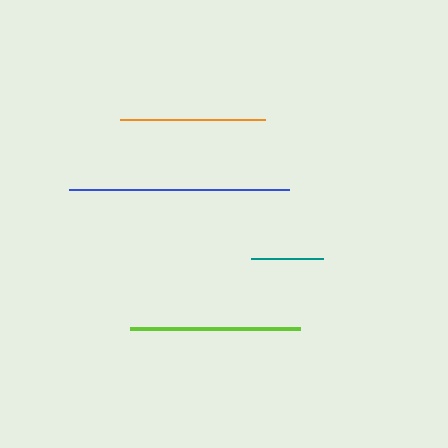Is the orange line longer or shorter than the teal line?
The orange line is longer than the teal line.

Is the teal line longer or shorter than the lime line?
The lime line is longer than the teal line.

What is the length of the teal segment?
The teal segment is approximately 73 pixels long.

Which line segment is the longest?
The blue line is the longest at approximately 219 pixels.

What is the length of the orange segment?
The orange segment is approximately 145 pixels long.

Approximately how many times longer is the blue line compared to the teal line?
The blue line is approximately 3.0 times the length of the teal line.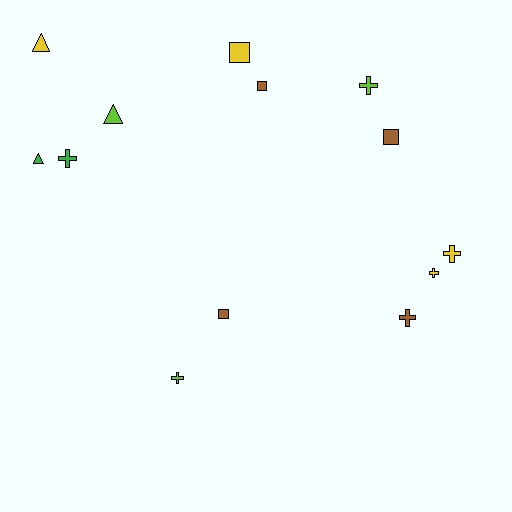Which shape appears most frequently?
Cross, with 6 objects.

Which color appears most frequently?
Yellow, with 4 objects.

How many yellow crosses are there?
There are 2 yellow crosses.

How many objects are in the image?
There are 13 objects.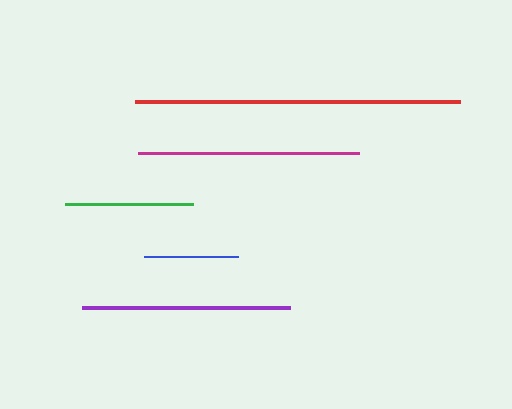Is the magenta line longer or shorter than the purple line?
The magenta line is longer than the purple line.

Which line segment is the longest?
The red line is the longest at approximately 325 pixels.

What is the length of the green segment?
The green segment is approximately 128 pixels long.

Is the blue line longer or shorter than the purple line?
The purple line is longer than the blue line.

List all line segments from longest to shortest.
From longest to shortest: red, magenta, purple, green, blue.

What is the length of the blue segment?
The blue segment is approximately 94 pixels long.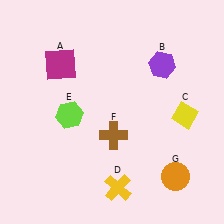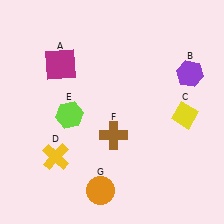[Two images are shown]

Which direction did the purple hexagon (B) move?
The purple hexagon (B) moved right.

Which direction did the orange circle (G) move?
The orange circle (G) moved left.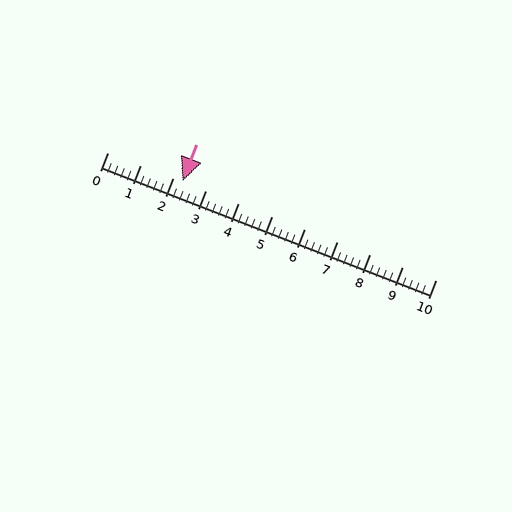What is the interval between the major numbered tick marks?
The major tick marks are spaced 1 units apart.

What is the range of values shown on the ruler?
The ruler shows values from 0 to 10.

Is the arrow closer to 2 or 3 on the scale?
The arrow is closer to 2.